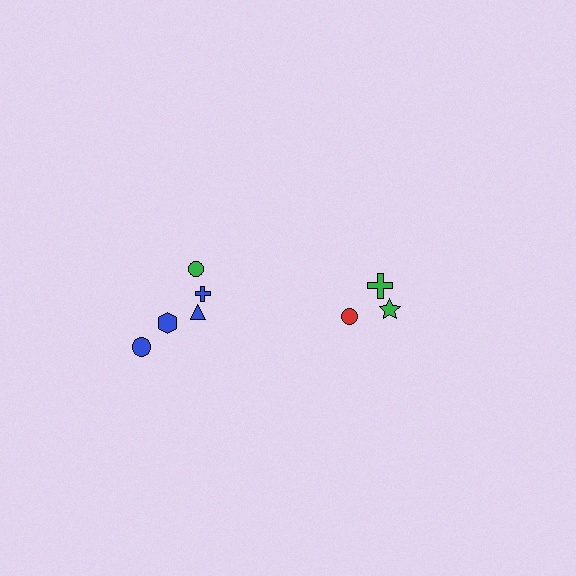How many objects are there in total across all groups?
There are 8 objects.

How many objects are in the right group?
There are 3 objects.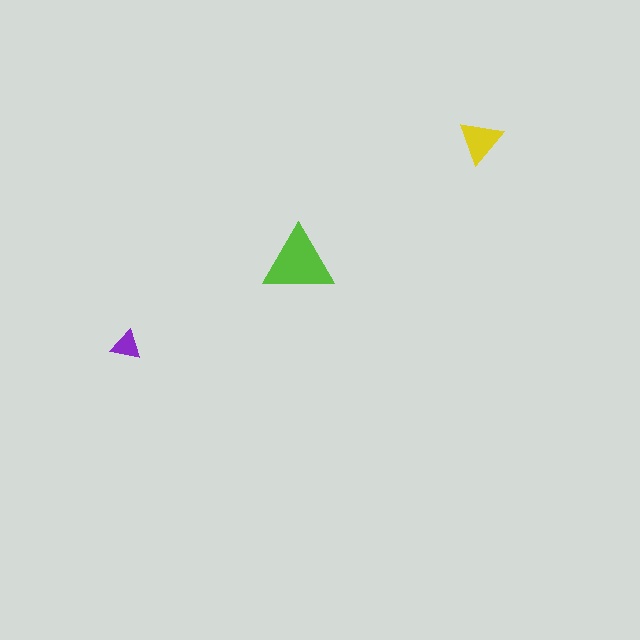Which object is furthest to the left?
The purple triangle is leftmost.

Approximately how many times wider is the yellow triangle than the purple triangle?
About 1.5 times wider.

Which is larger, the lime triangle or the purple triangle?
The lime one.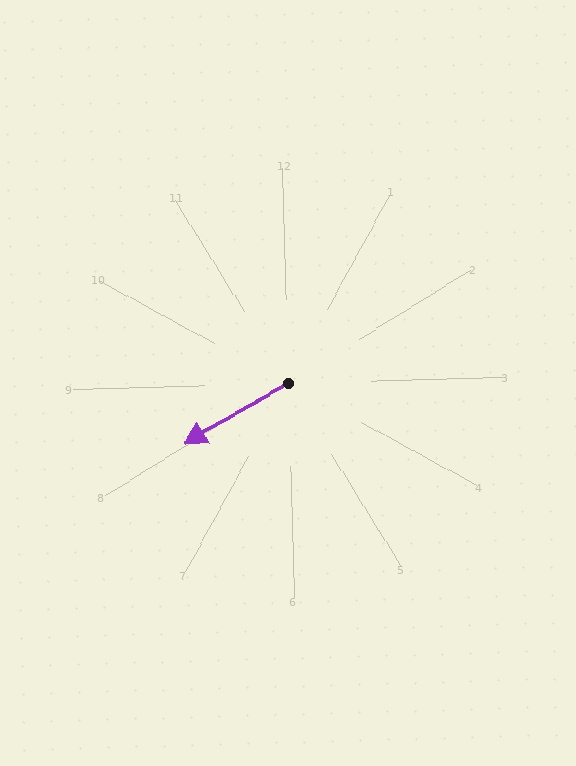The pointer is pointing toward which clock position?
Roughly 8 o'clock.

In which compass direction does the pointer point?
Southwest.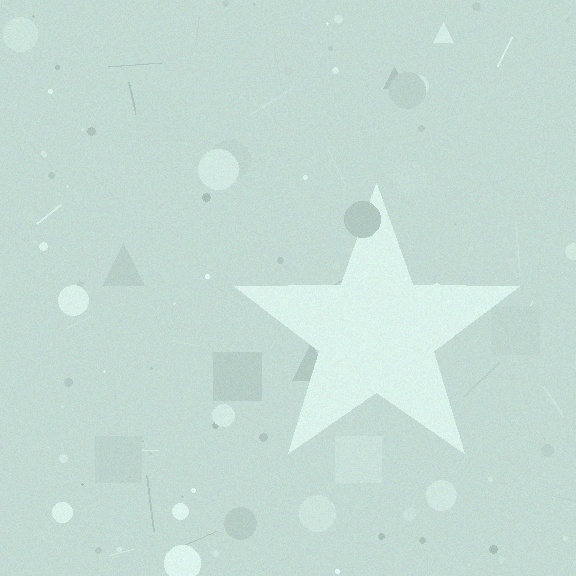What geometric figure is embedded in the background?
A star is embedded in the background.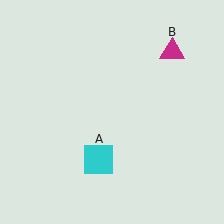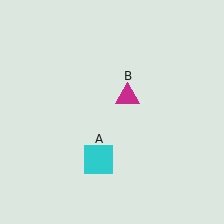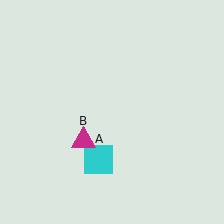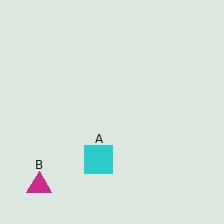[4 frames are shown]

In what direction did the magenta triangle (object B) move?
The magenta triangle (object B) moved down and to the left.